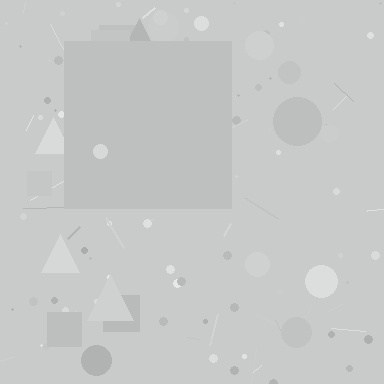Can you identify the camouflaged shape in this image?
The camouflaged shape is a square.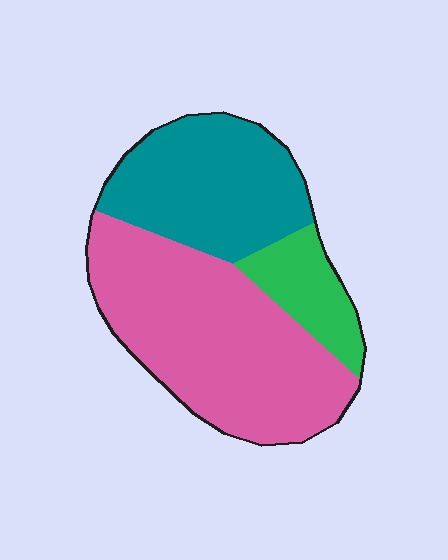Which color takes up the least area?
Green, at roughly 15%.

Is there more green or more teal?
Teal.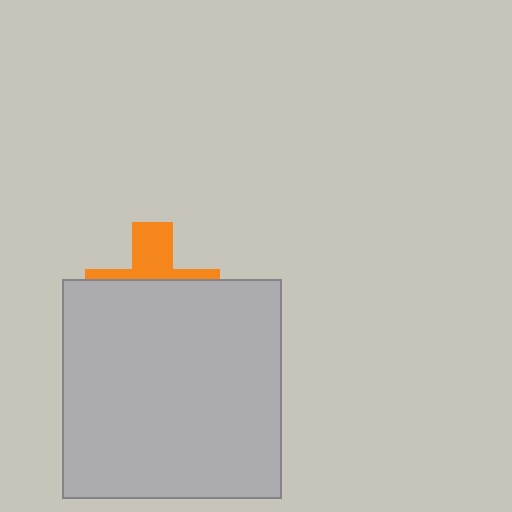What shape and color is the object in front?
The object in front is a light gray square.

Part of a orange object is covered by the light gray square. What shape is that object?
It is a cross.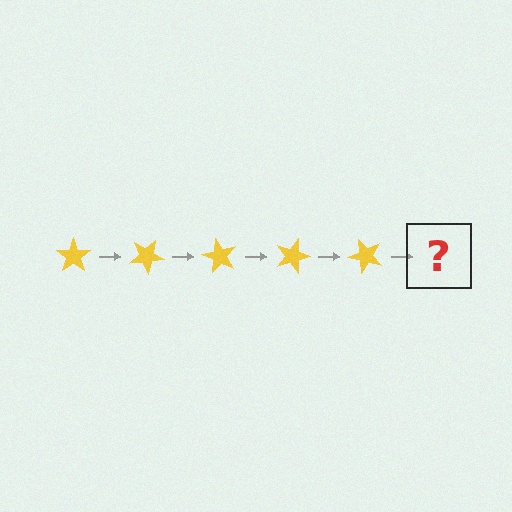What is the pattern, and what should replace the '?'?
The pattern is that the star rotates 30 degrees each step. The '?' should be a yellow star rotated 150 degrees.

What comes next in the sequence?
The next element should be a yellow star rotated 150 degrees.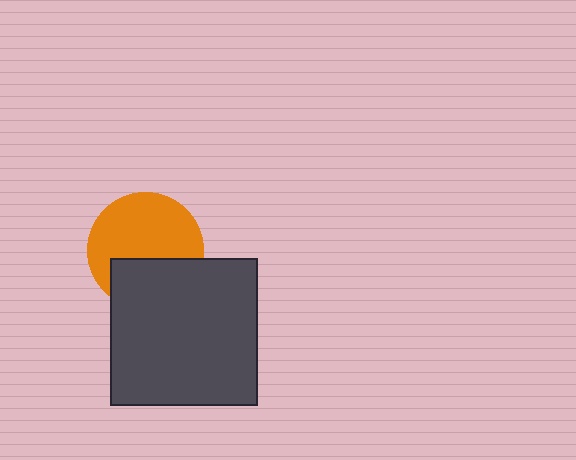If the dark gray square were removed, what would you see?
You would see the complete orange circle.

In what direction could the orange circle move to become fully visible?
The orange circle could move up. That would shift it out from behind the dark gray square entirely.